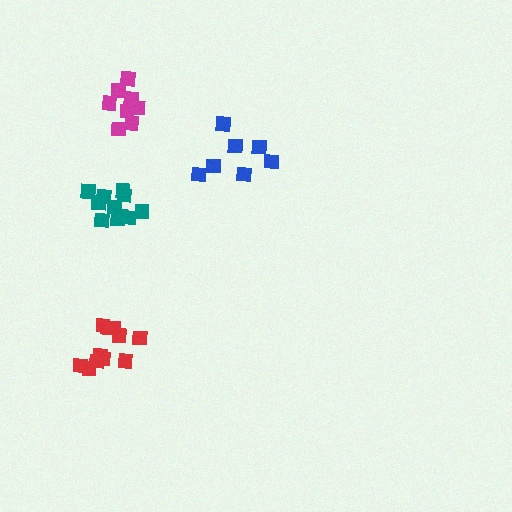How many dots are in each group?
Group 1: 8 dots, Group 2: 11 dots, Group 3: 7 dots, Group 4: 11 dots (37 total).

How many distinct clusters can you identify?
There are 4 distinct clusters.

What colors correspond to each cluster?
The clusters are colored: magenta, red, blue, teal.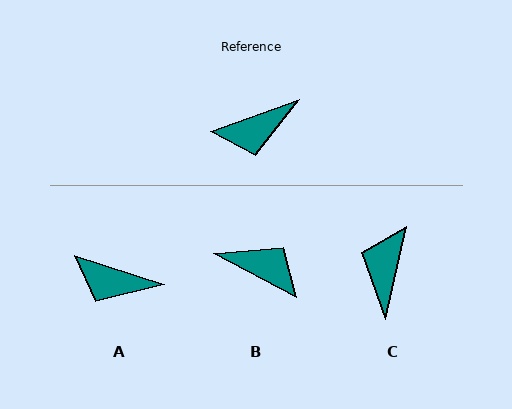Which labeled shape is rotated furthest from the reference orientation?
B, about 133 degrees away.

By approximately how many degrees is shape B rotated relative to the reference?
Approximately 133 degrees counter-clockwise.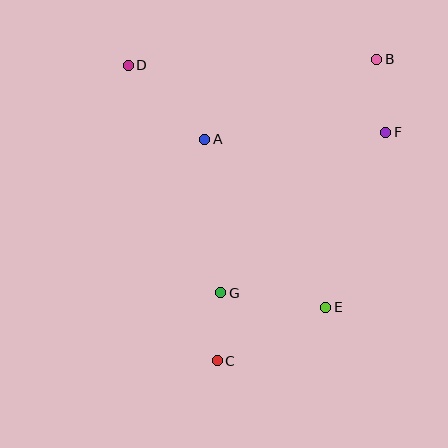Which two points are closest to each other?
Points C and G are closest to each other.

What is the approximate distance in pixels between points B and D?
The distance between B and D is approximately 248 pixels.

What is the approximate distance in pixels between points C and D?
The distance between C and D is approximately 309 pixels.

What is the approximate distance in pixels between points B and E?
The distance between B and E is approximately 253 pixels.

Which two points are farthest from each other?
Points B and C are farthest from each other.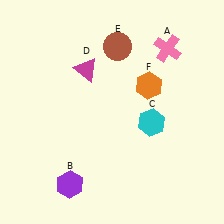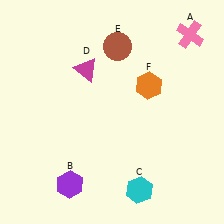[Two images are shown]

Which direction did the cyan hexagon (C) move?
The cyan hexagon (C) moved down.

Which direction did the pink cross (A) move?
The pink cross (A) moved right.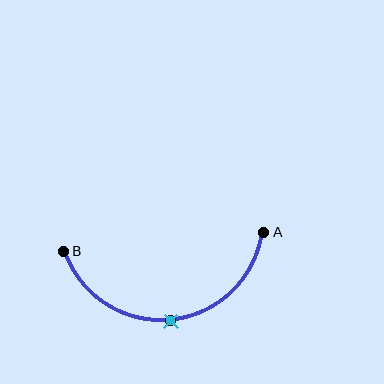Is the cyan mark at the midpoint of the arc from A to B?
Yes. The cyan mark lies on the arc at equal arc-length from both A and B — it is the arc midpoint.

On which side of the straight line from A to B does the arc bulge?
The arc bulges below the straight line connecting A and B.